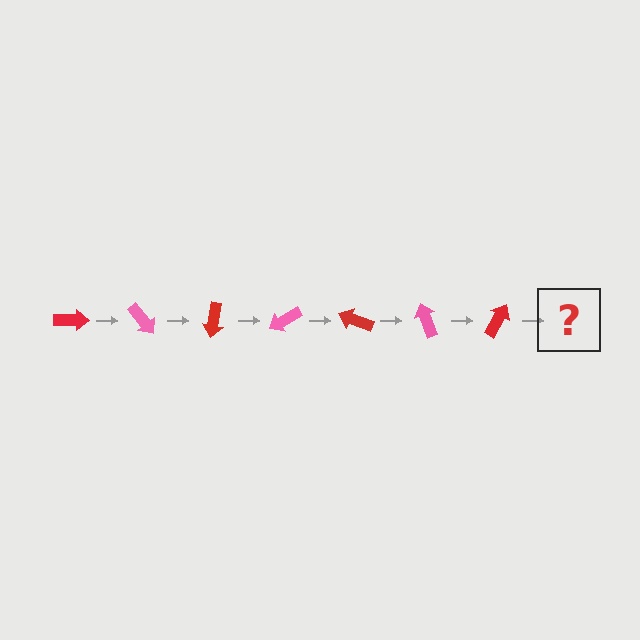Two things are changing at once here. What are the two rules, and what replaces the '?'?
The two rules are that it rotates 50 degrees each step and the color cycles through red and pink. The '?' should be a pink arrow, rotated 350 degrees from the start.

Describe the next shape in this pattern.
It should be a pink arrow, rotated 350 degrees from the start.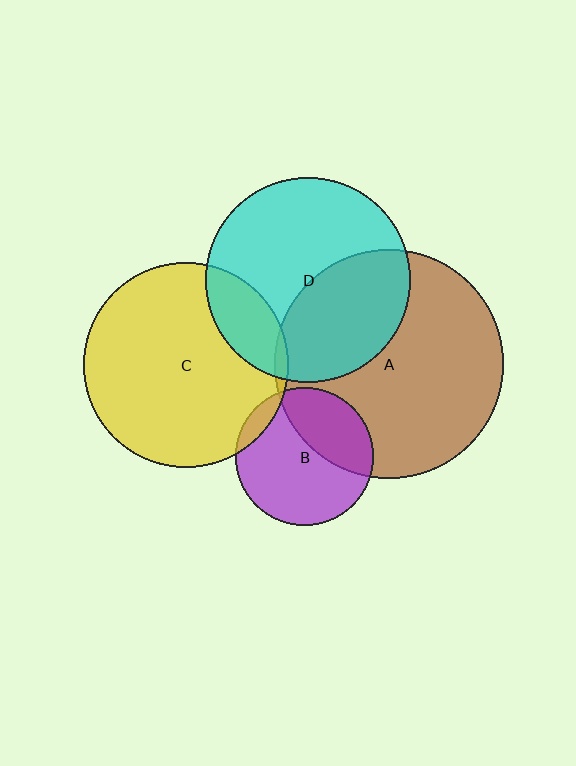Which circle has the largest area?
Circle A (brown).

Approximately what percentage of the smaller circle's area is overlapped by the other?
Approximately 40%.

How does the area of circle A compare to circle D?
Approximately 1.2 times.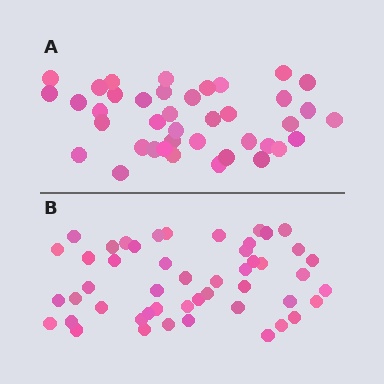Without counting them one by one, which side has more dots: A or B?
Region B (the bottom region) has more dots.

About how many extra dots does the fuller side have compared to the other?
Region B has roughly 8 or so more dots than region A.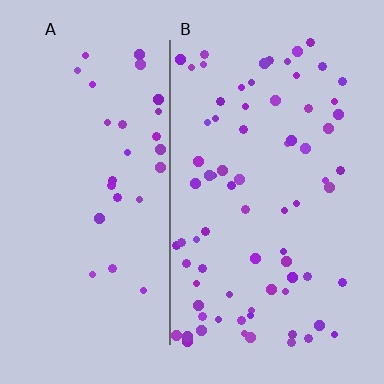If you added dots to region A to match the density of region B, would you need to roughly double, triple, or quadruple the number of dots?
Approximately triple.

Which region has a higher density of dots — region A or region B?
B (the right).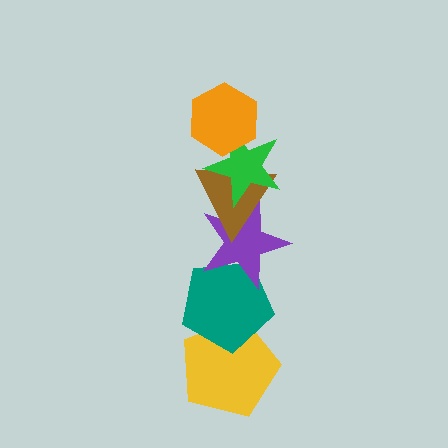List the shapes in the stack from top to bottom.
From top to bottom: the orange hexagon, the green star, the brown triangle, the purple star, the teal pentagon, the yellow pentagon.